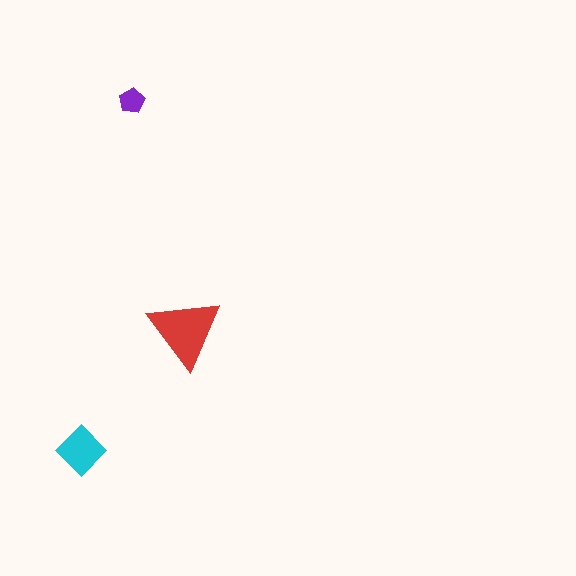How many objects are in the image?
There are 3 objects in the image.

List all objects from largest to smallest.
The red triangle, the cyan diamond, the purple pentagon.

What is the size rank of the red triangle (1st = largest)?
1st.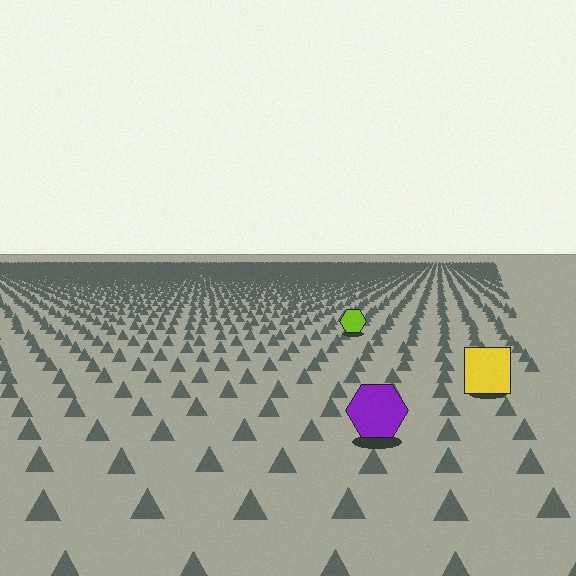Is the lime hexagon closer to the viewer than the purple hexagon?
No. The purple hexagon is closer — you can tell from the texture gradient: the ground texture is coarser near it.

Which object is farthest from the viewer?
The lime hexagon is farthest from the viewer. It appears smaller and the ground texture around it is denser.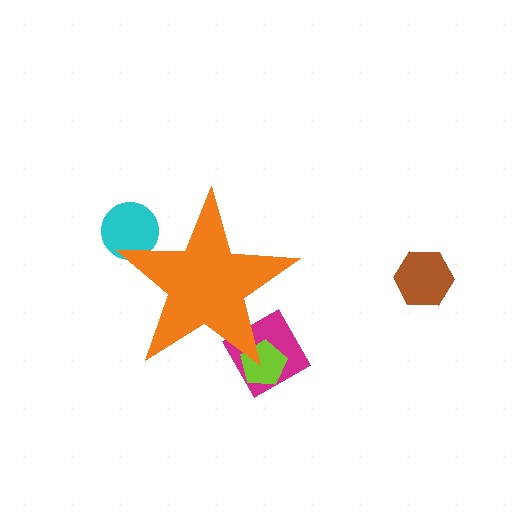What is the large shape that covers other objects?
An orange star.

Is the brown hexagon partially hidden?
No, the brown hexagon is fully visible.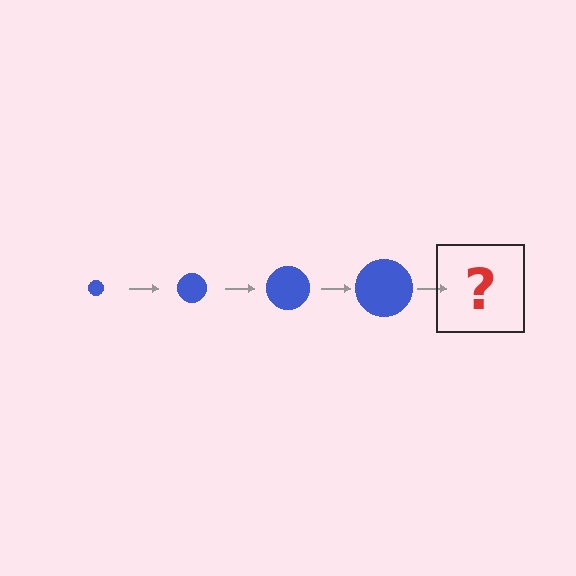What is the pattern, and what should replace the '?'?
The pattern is that the circle gets progressively larger each step. The '?' should be a blue circle, larger than the previous one.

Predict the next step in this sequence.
The next step is a blue circle, larger than the previous one.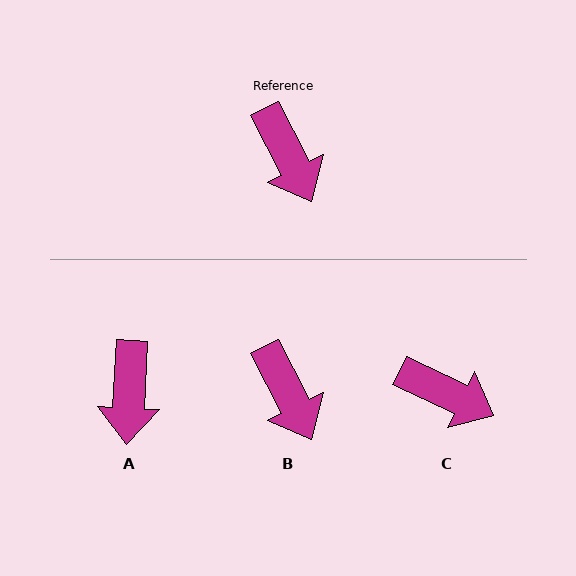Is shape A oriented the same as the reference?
No, it is off by about 30 degrees.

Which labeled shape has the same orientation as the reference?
B.